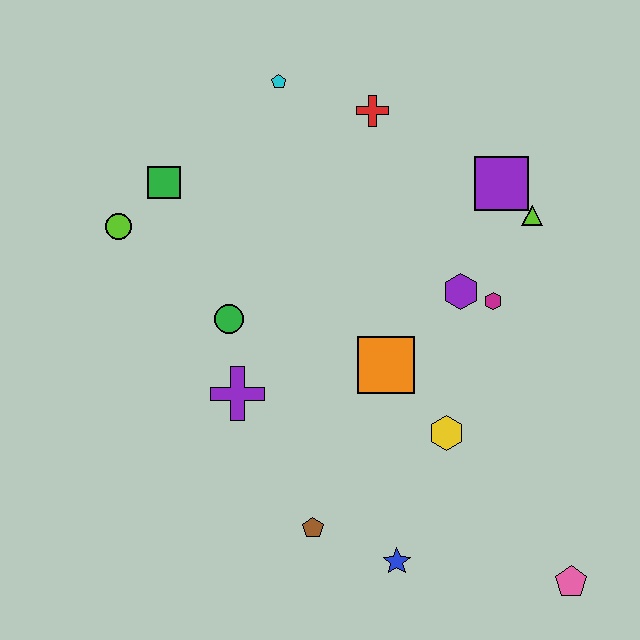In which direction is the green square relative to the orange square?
The green square is to the left of the orange square.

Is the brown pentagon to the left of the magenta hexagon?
Yes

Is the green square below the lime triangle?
No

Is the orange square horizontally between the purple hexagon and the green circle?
Yes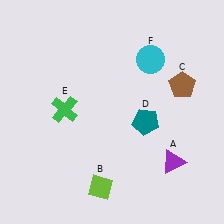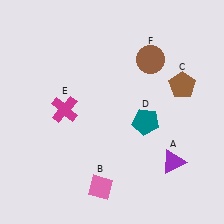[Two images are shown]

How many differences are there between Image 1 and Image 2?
There are 3 differences between the two images.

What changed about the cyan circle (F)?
In Image 1, F is cyan. In Image 2, it changed to brown.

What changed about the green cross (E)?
In Image 1, E is green. In Image 2, it changed to magenta.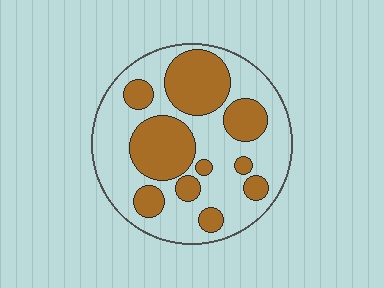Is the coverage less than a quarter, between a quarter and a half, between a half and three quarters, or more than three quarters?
Between a quarter and a half.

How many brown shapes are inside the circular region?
10.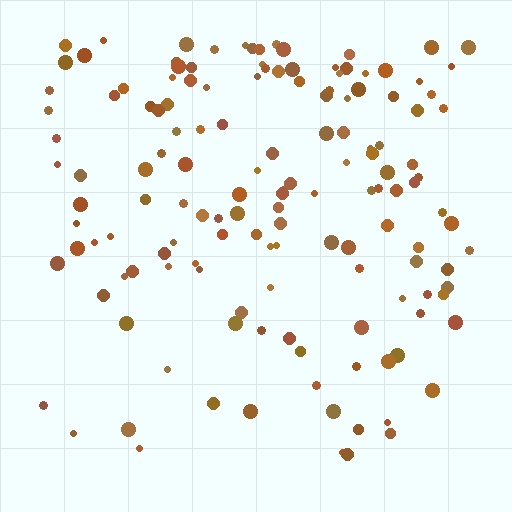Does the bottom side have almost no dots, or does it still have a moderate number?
Still a moderate number, just noticeably fewer than the top.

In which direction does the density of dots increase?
From bottom to top, with the top side densest.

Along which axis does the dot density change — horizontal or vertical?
Vertical.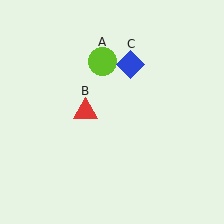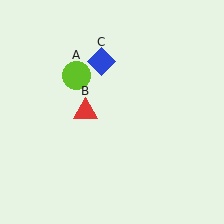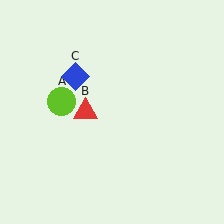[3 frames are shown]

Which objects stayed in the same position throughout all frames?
Red triangle (object B) remained stationary.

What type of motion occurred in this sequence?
The lime circle (object A), blue diamond (object C) rotated counterclockwise around the center of the scene.